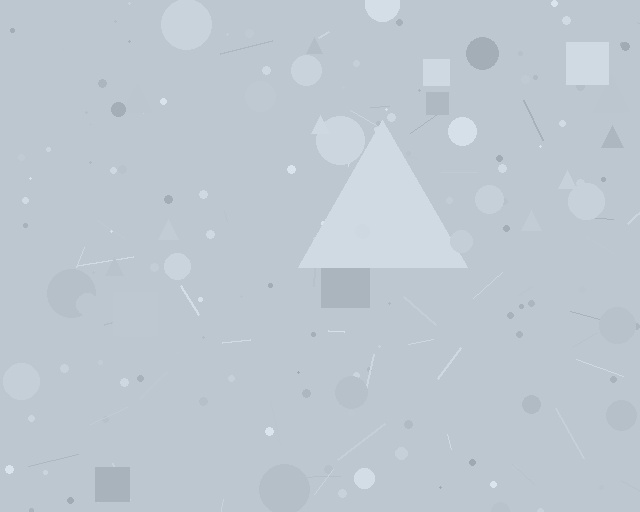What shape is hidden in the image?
A triangle is hidden in the image.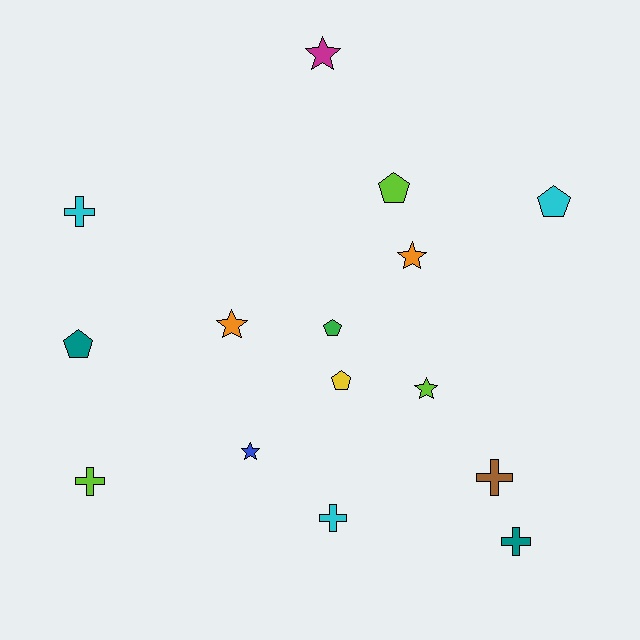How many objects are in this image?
There are 15 objects.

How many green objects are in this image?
There is 1 green object.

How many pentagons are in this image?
There are 5 pentagons.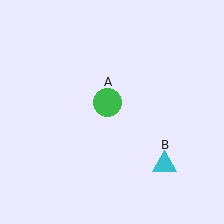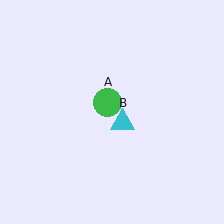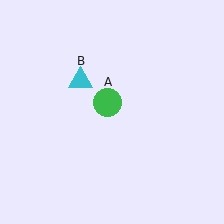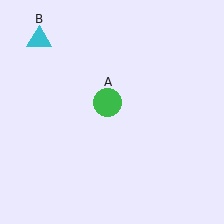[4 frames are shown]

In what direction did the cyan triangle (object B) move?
The cyan triangle (object B) moved up and to the left.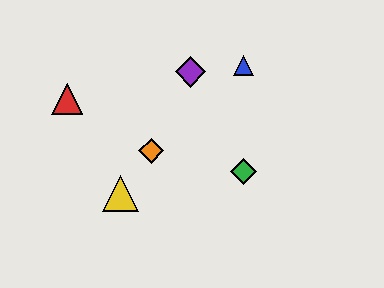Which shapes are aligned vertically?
The blue triangle, the green diamond are aligned vertically.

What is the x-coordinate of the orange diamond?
The orange diamond is at x≈151.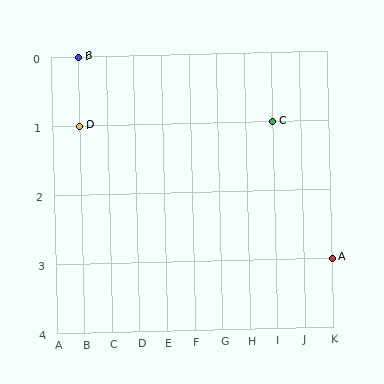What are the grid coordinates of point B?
Point B is at grid coordinates (B, 0).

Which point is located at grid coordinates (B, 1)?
Point D is at (B, 1).